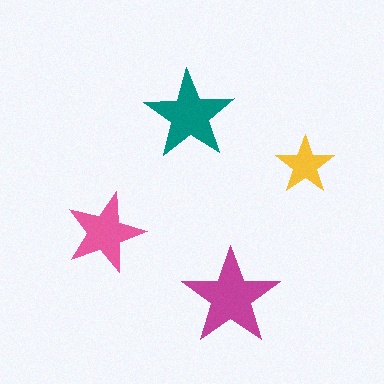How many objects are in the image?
There are 4 objects in the image.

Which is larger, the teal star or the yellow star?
The teal one.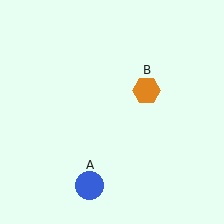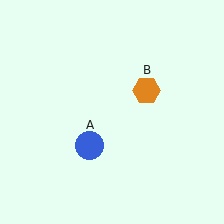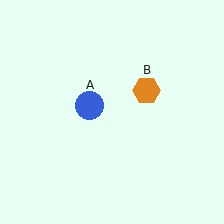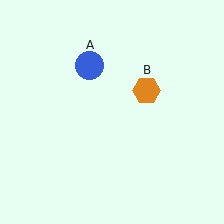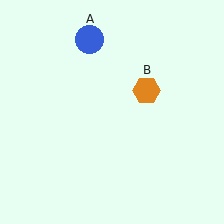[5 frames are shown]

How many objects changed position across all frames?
1 object changed position: blue circle (object A).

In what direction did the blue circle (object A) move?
The blue circle (object A) moved up.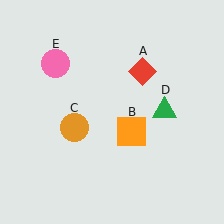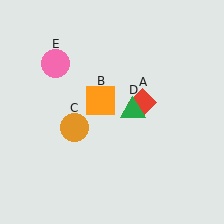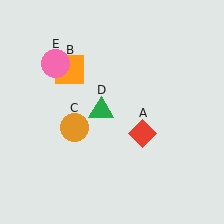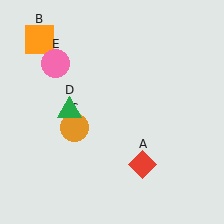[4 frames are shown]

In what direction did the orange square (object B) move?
The orange square (object B) moved up and to the left.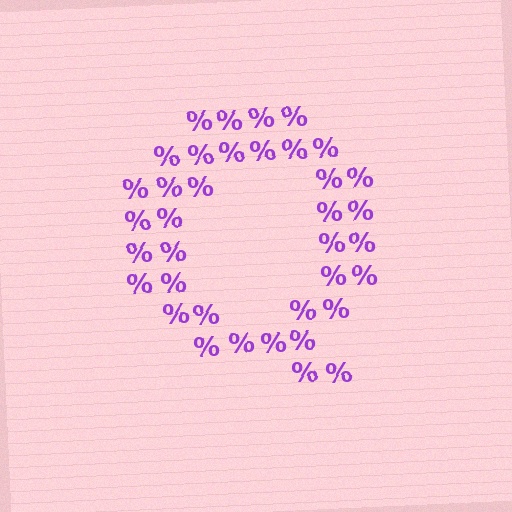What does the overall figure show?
The overall figure shows the letter Q.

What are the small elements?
The small elements are percent signs.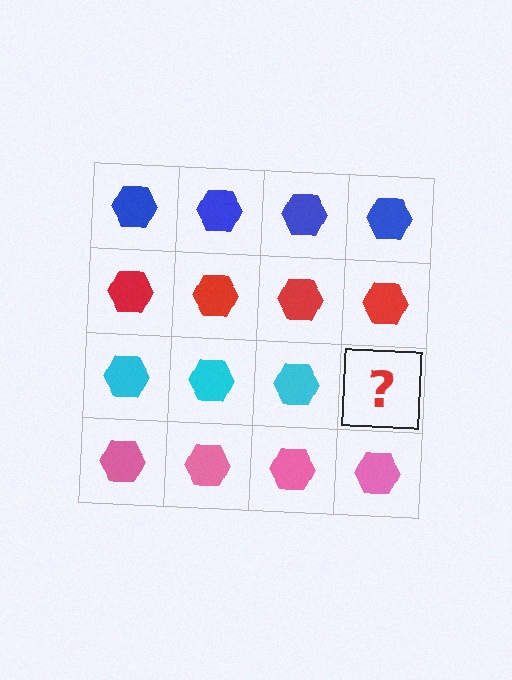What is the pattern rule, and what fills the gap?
The rule is that each row has a consistent color. The gap should be filled with a cyan hexagon.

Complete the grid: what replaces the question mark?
The question mark should be replaced with a cyan hexagon.